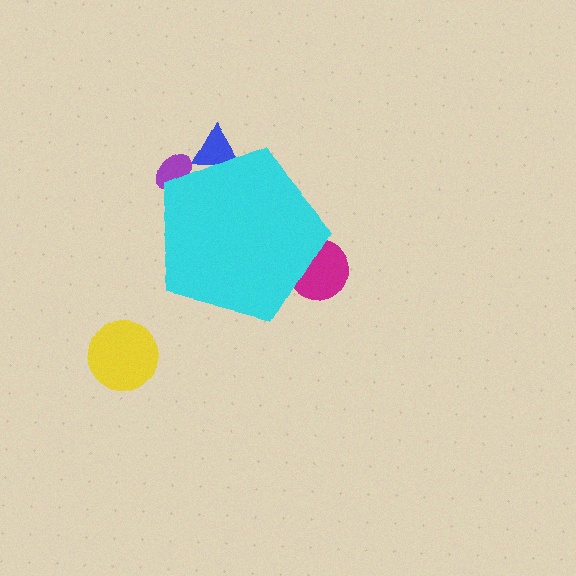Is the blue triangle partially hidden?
Yes, the blue triangle is partially hidden behind the cyan pentagon.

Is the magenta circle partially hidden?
Yes, the magenta circle is partially hidden behind the cyan pentagon.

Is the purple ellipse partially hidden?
Yes, the purple ellipse is partially hidden behind the cyan pentagon.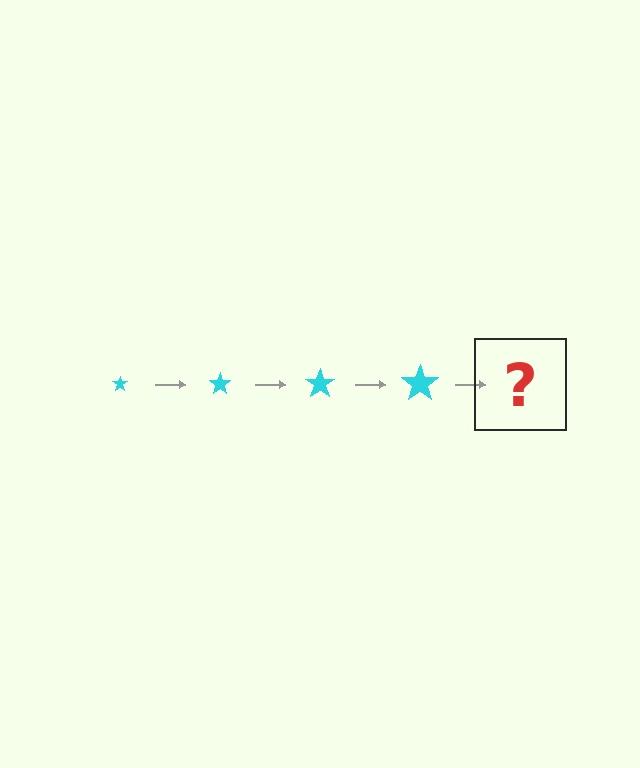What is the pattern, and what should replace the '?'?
The pattern is that the star gets progressively larger each step. The '?' should be a cyan star, larger than the previous one.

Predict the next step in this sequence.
The next step is a cyan star, larger than the previous one.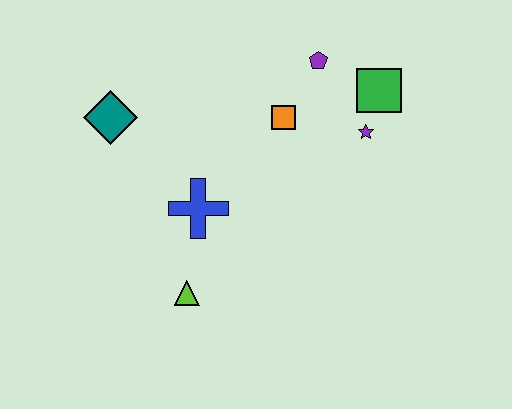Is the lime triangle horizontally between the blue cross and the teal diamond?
Yes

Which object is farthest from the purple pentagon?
The lime triangle is farthest from the purple pentagon.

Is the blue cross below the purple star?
Yes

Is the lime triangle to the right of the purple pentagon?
No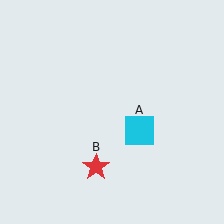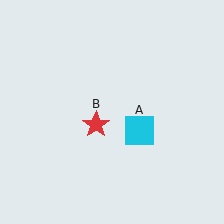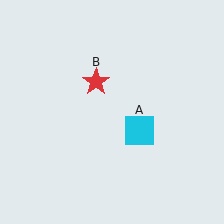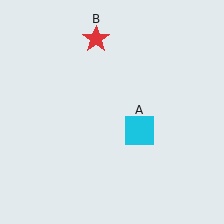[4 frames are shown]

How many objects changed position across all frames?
1 object changed position: red star (object B).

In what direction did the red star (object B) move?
The red star (object B) moved up.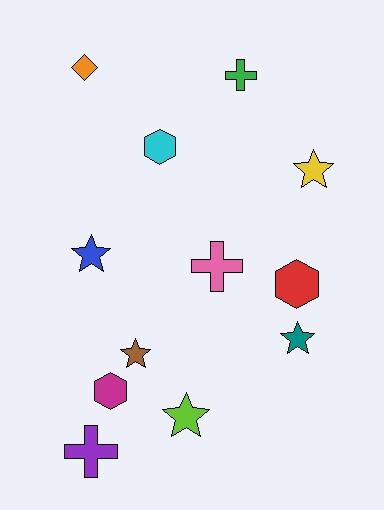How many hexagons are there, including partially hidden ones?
There are 3 hexagons.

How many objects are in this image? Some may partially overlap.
There are 12 objects.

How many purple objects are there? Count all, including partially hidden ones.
There is 1 purple object.